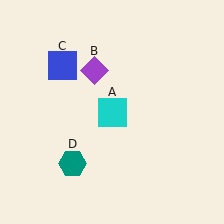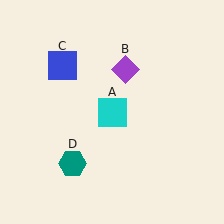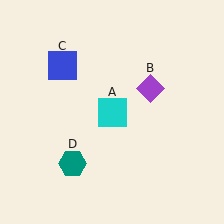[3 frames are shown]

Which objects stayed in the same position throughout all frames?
Cyan square (object A) and blue square (object C) and teal hexagon (object D) remained stationary.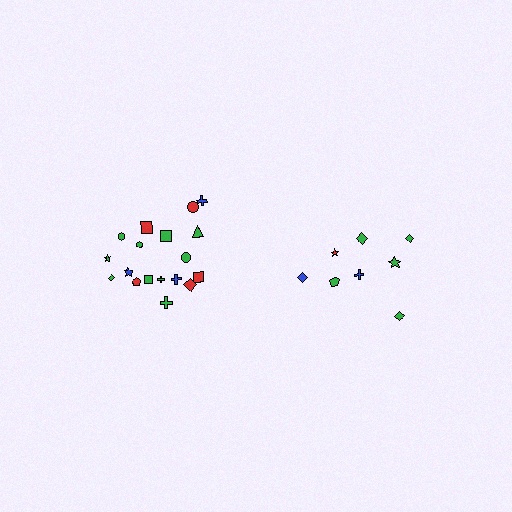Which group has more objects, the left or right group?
The left group.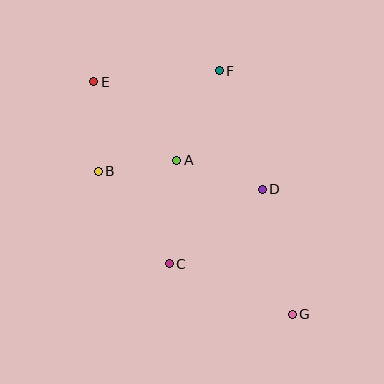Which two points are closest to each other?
Points A and B are closest to each other.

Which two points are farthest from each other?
Points E and G are farthest from each other.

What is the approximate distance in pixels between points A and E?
The distance between A and E is approximately 114 pixels.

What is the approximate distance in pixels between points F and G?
The distance between F and G is approximately 254 pixels.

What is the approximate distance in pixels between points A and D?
The distance between A and D is approximately 90 pixels.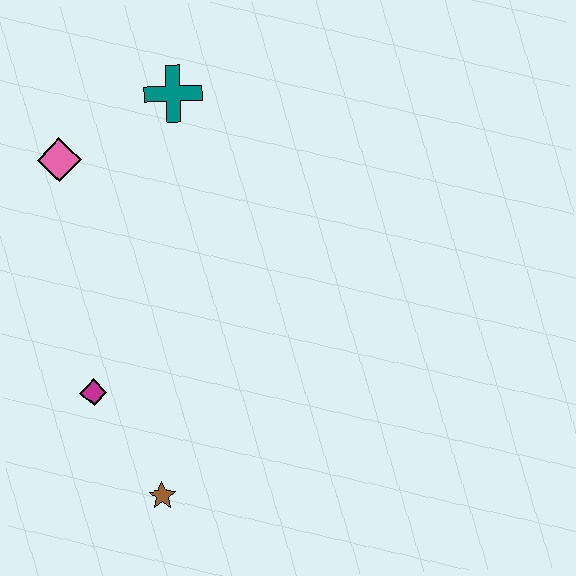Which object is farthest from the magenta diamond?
The teal cross is farthest from the magenta diamond.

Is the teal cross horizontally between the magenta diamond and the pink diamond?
No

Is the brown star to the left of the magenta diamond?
No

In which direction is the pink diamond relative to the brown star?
The pink diamond is above the brown star.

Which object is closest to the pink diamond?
The teal cross is closest to the pink diamond.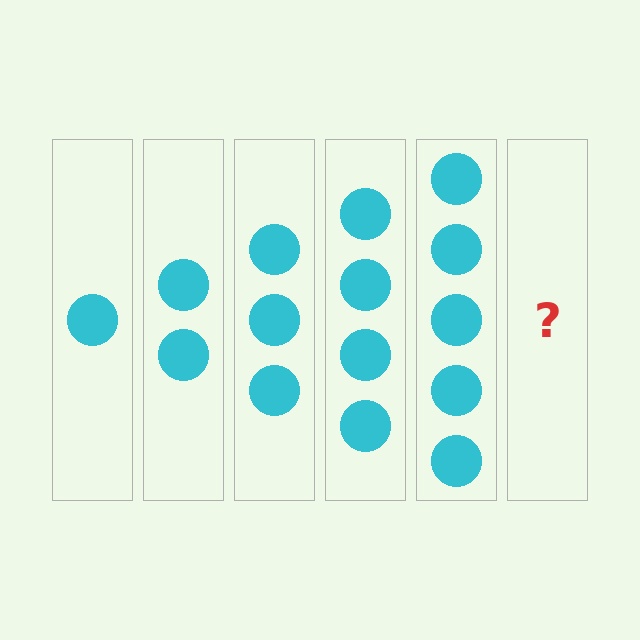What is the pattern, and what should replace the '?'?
The pattern is that each step adds one more circle. The '?' should be 6 circles.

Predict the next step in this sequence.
The next step is 6 circles.